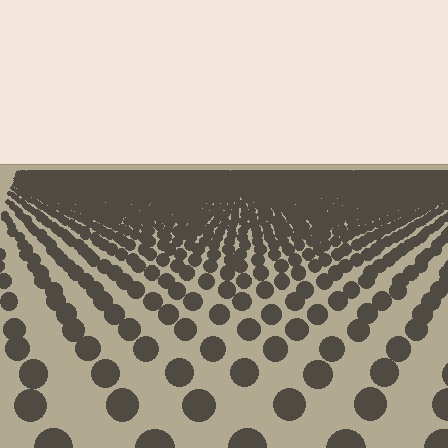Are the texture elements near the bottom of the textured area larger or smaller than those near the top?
Larger. Near the bottom, elements are closer to the viewer and appear at a bigger on-screen size.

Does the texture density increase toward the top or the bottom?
Density increases toward the top.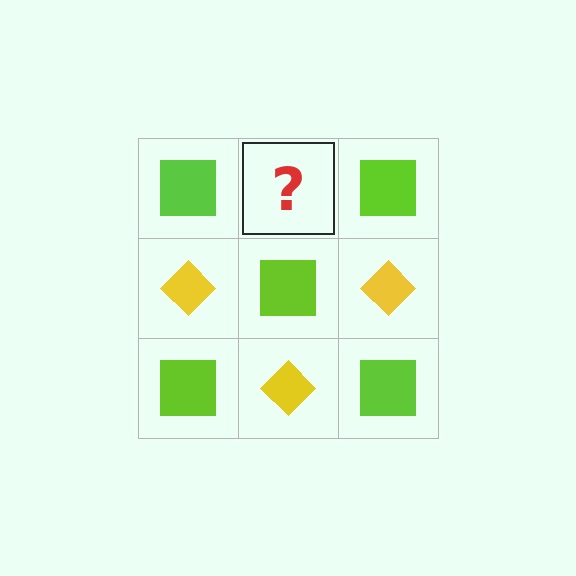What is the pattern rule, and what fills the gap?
The rule is that it alternates lime square and yellow diamond in a checkerboard pattern. The gap should be filled with a yellow diamond.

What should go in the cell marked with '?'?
The missing cell should contain a yellow diamond.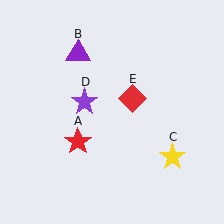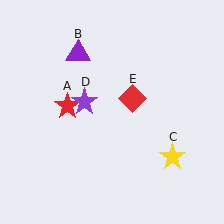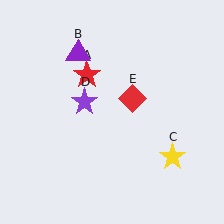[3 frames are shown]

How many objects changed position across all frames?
1 object changed position: red star (object A).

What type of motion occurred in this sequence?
The red star (object A) rotated clockwise around the center of the scene.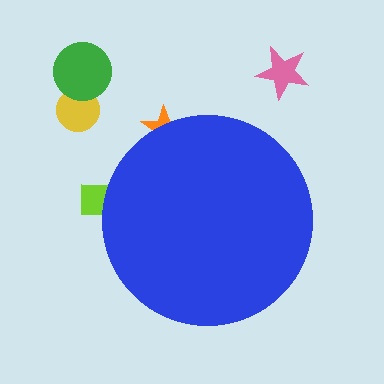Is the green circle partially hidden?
No, the green circle is fully visible.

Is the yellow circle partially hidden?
No, the yellow circle is fully visible.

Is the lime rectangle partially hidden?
Yes, the lime rectangle is partially hidden behind the blue circle.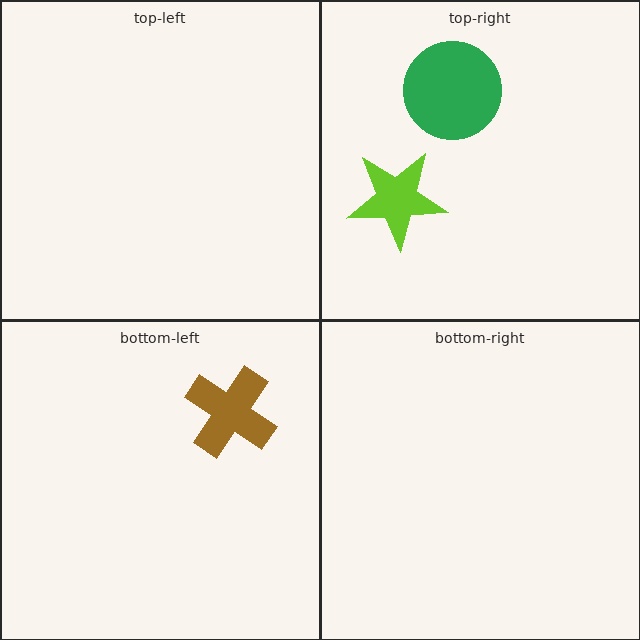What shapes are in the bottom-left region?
The brown cross.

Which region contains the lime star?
The top-right region.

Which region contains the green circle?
The top-right region.